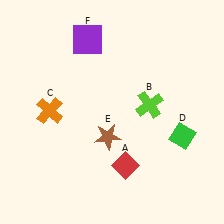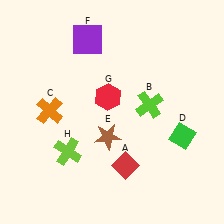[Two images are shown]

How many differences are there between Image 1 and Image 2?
There are 2 differences between the two images.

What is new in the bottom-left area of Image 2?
A lime cross (H) was added in the bottom-left area of Image 2.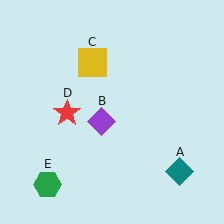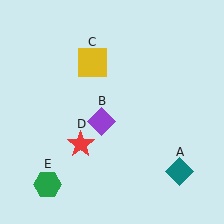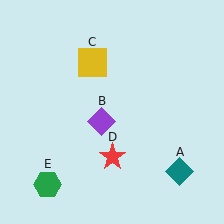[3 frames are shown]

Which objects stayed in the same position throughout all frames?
Teal diamond (object A) and purple diamond (object B) and yellow square (object C) and green hexagon (object E) remained stationary.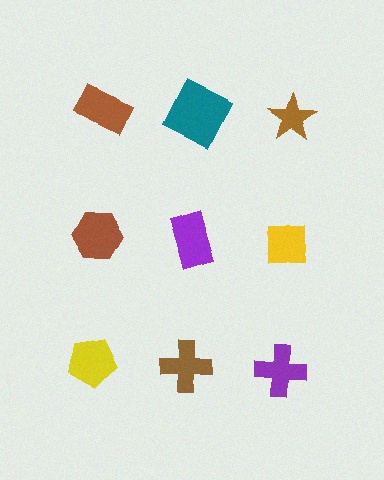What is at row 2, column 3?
A yellow square.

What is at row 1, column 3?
A brown star.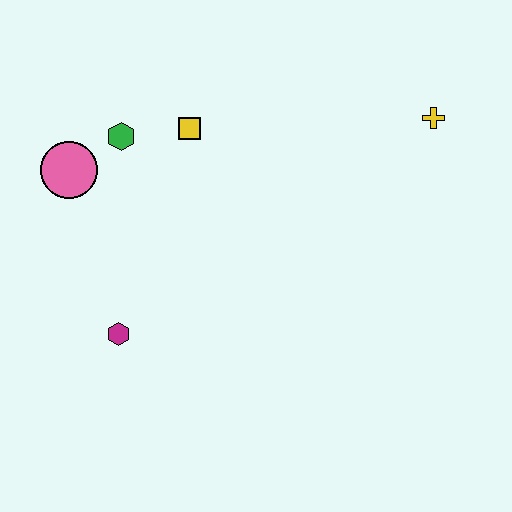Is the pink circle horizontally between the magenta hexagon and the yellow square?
No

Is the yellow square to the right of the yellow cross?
No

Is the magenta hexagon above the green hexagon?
No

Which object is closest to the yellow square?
The green hexagon is closest to the yellow square.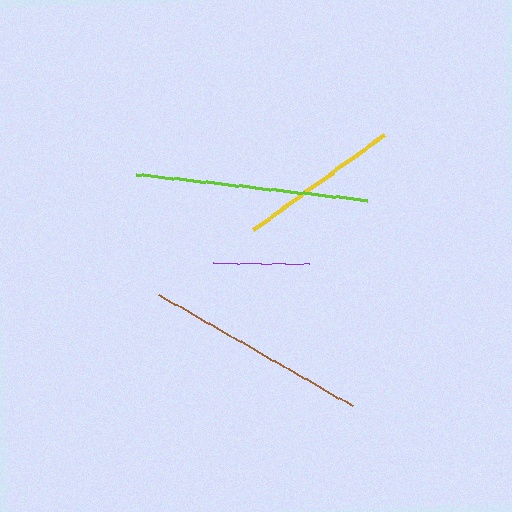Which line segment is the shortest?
The purple line is the shortest at approximately 96 pixels.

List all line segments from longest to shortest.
From longest to shortest: lime, brown, yellow, purple.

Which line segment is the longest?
The lime line is the longest at approximately 233 pixels.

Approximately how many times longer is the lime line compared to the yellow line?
The lime line is approximately 1.4 times the length of the yellow line.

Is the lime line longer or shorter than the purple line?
The lime line is longer than the purple line.